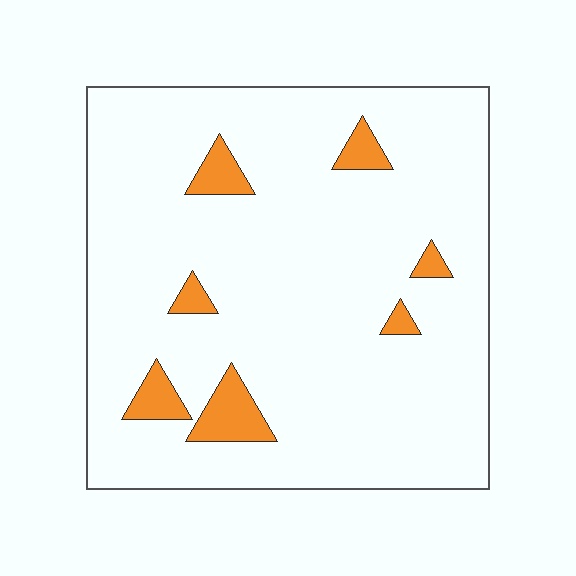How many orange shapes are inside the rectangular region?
7.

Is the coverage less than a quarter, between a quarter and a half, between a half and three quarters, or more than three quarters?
Less than a quarter.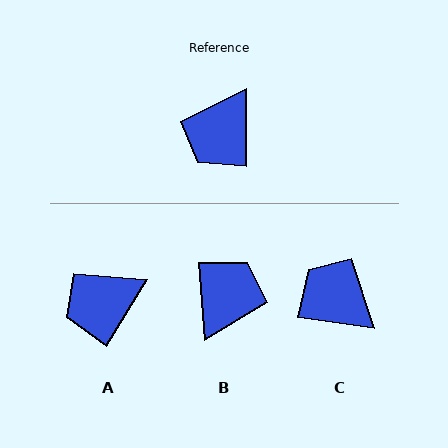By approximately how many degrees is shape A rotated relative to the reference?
Approximately 31 degrees clockwise.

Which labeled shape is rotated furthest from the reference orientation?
B, about 176 degrees away.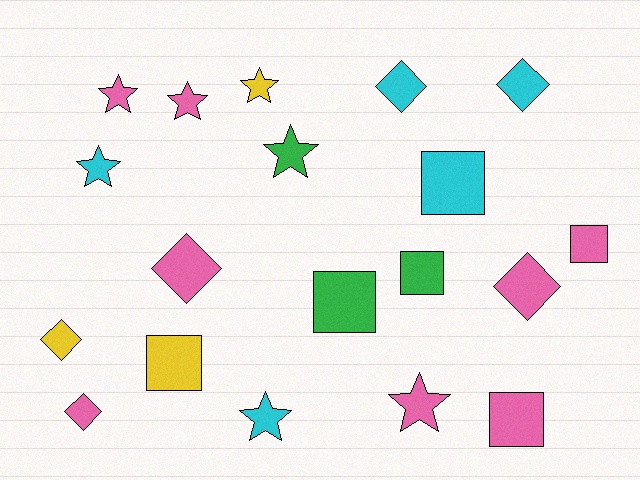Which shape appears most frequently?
Star, with 7 objects.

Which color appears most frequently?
Pink, with 8 objects.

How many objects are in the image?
There are 19 objects.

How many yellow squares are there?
There is 1 yellow square.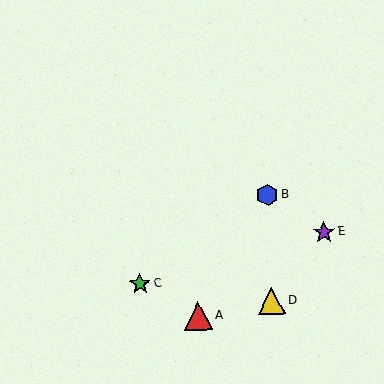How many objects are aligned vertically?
2 objects (B, D) are aligned vertically.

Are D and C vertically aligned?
No, D is at x≈271 and C is at x≈140.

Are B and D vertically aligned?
Yes, both are at x≈267.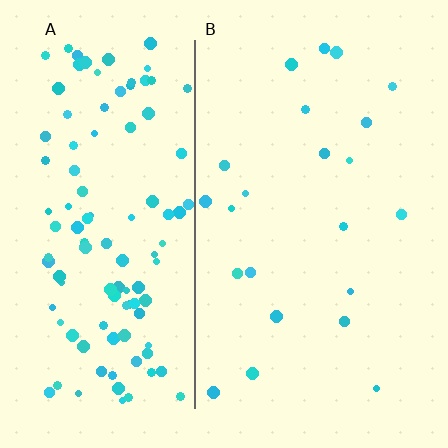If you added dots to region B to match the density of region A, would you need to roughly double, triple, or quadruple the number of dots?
Approximately quadruple.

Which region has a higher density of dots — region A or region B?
A (the left).